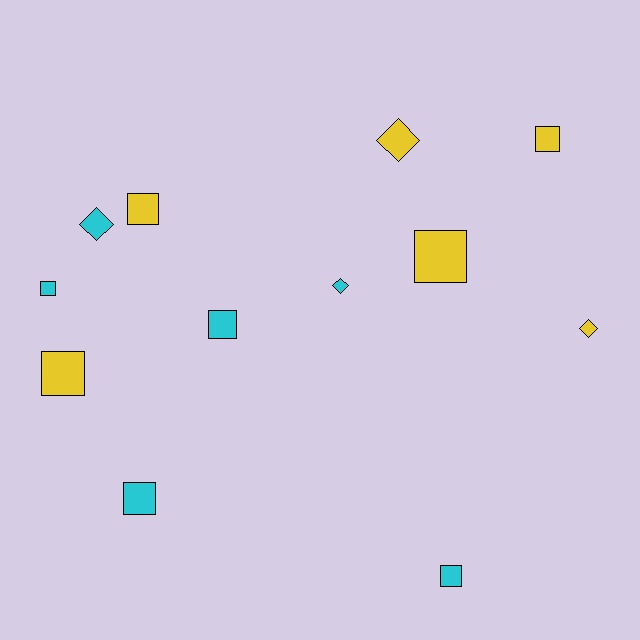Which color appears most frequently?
Yellow, with 6 objects.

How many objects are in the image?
There are 12 objects.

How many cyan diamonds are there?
There are 2 cyan diamonds.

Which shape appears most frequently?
Square, with 8 objects.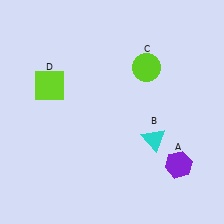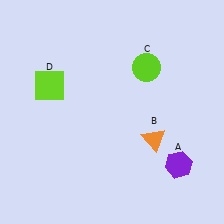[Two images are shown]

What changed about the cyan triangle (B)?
In Image 1, B is cyan. In Image 2, it changed to orange.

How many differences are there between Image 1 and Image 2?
There is 1 difference between the two images.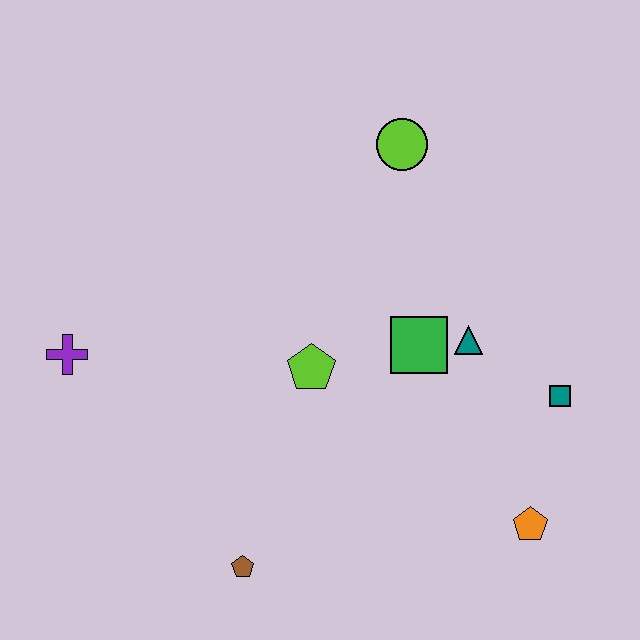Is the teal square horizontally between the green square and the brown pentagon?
No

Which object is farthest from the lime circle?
The brown pentagon is farthest from the lime circle.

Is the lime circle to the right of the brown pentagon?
Yes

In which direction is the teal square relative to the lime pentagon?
The teal square is to the right of the lime pentagon.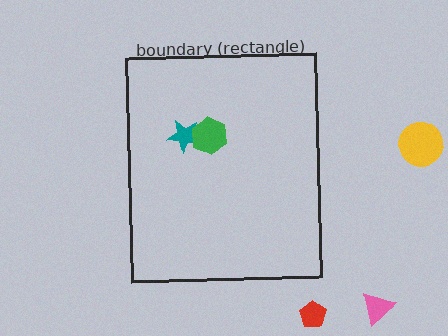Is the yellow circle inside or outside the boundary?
Outside.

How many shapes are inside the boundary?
2 inside, 3 outside.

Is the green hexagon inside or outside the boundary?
Inside.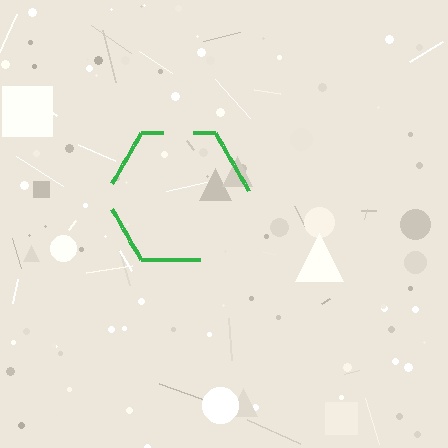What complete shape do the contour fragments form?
The contour fragments form a hexagon.